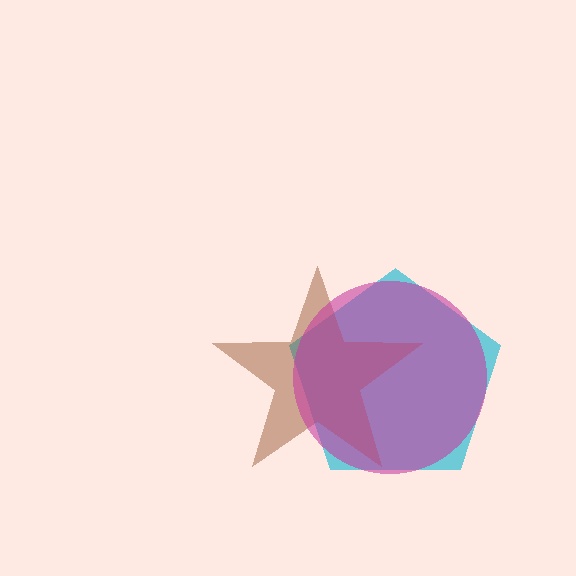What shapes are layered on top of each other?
The layered shapes are: a cyan pentagon, a brown star, a magenta circle.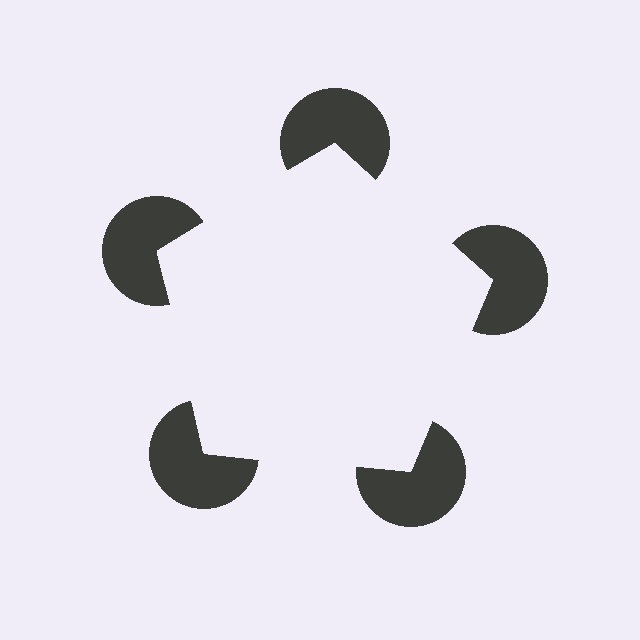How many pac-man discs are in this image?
There are 5 — one at each vertex of the illusory pentagon.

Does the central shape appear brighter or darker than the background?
It typically appears slightly brighter than the background, even though no actual brightness change is drawn.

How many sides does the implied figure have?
5 sides.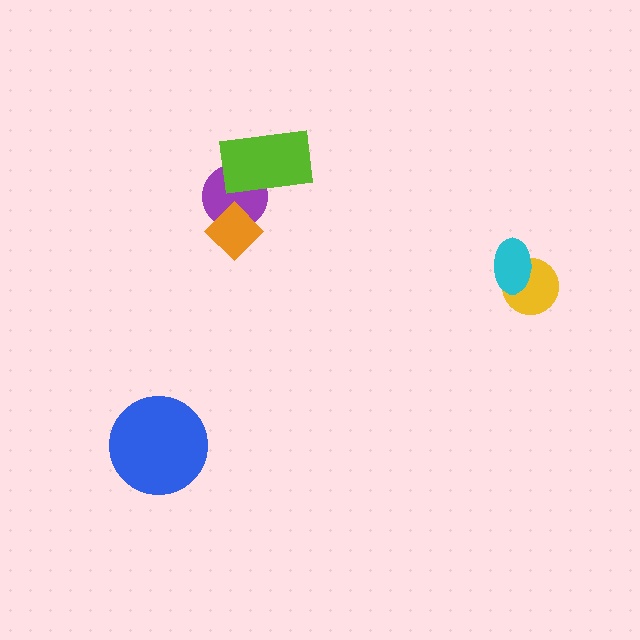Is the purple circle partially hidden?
Yes, it is partially covered by another shape.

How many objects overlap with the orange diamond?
1 object overlaps with the orange diamond.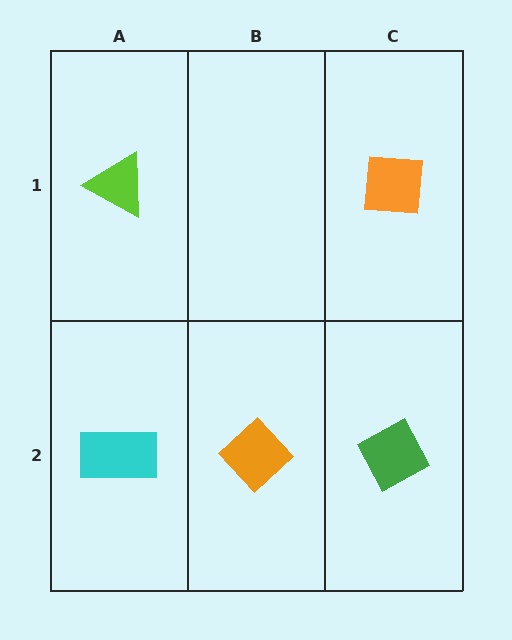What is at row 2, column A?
A cyan rectangle.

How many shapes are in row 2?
3 shapes.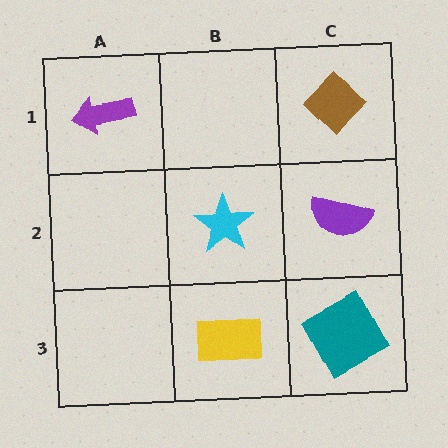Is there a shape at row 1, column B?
No, that cell is empty.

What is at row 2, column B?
A cyan star.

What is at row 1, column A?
A purple arrow.